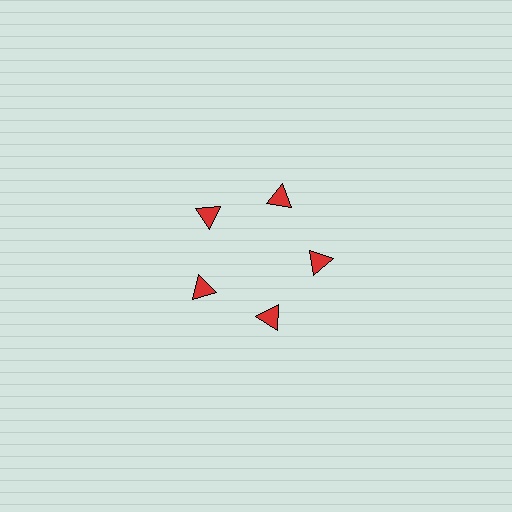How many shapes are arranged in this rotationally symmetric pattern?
There are 5 shapes, arranged in 5 groups of 1.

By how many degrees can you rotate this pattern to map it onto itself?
The pattern maps onto itself every 72 degrees of rotation.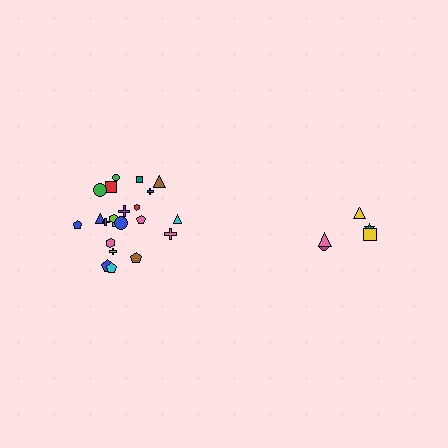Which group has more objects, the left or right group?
The left group.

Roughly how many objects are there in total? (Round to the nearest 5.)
Roughly 25 objects in total.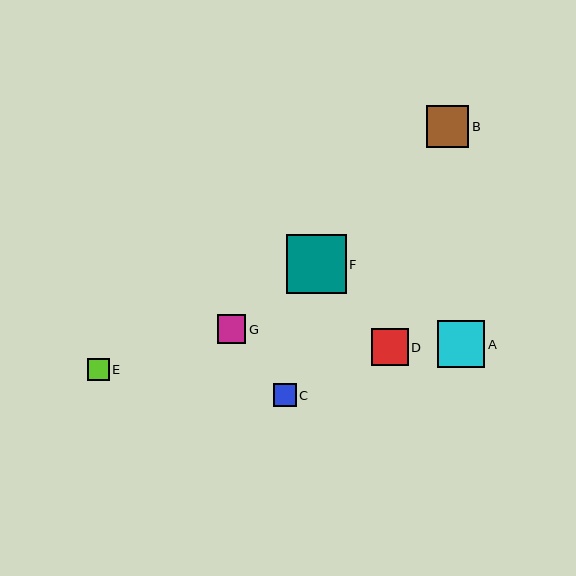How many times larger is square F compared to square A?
Square F is approximately 1.2 times the size of square A.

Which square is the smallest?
Square E is the smallest with a size of approximately 21 pixels.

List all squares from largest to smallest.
From largest to smallest: F, A, B, D, G, C, E.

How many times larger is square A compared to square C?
Square A is approximately 2.1 times the size of square C.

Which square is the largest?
Square F is the largest with a size of approximately 59 pixels.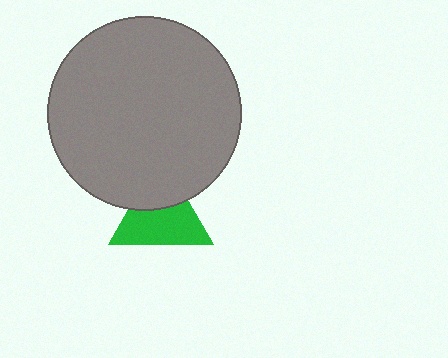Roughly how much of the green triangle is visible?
About half of it is visible (roughly 64%).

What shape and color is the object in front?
The object in front is a gray circle.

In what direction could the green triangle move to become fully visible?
The green triangle could move down. That would shift it out from behind the gray circle entirely.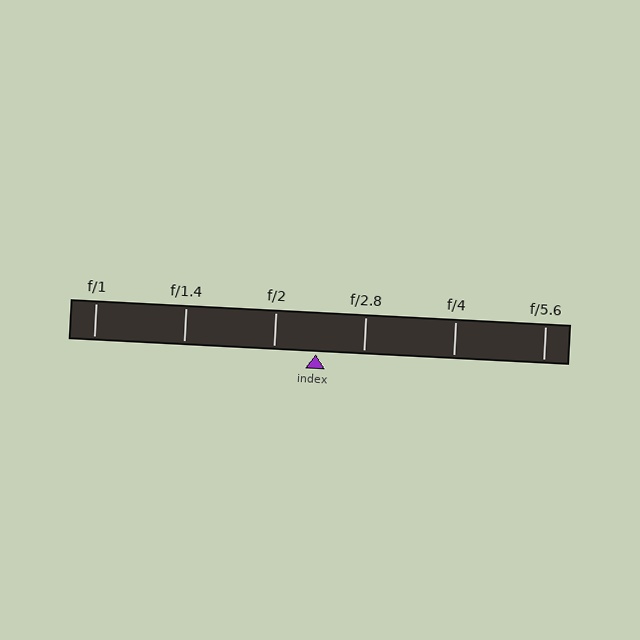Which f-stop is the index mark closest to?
The index mark is closest to f/2.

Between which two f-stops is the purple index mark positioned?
The index mark is between f/2 and f/2.8.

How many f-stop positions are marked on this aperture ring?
There are 6 f-stop positions marked.